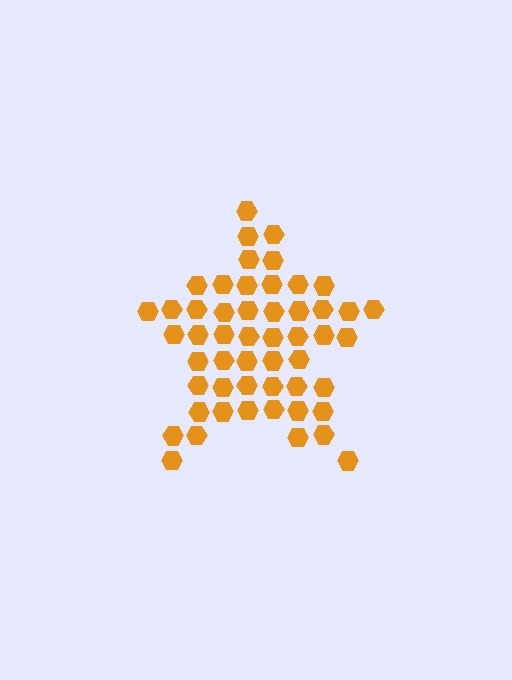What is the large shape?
The large shape is a star.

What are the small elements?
The small elements are hexagons.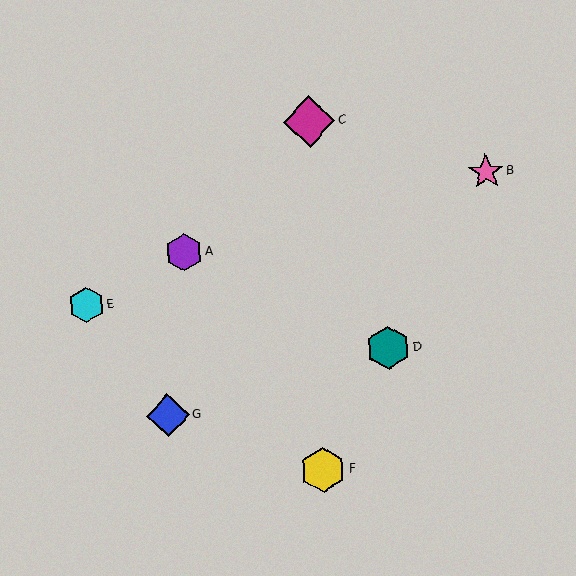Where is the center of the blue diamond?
The center of the blue diamond is at (168, 415).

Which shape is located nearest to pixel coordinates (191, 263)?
The purple hexagon (labeled A) at (184, 252) is nearest to that location.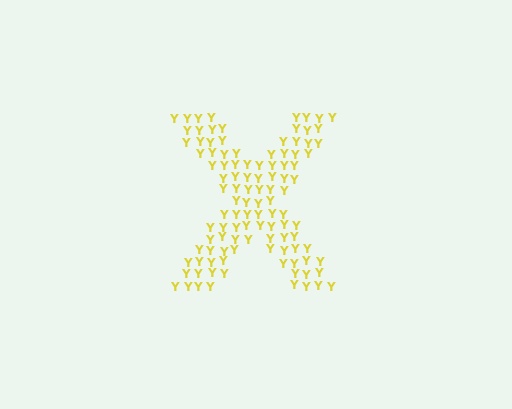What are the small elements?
The small elements are letter Y's.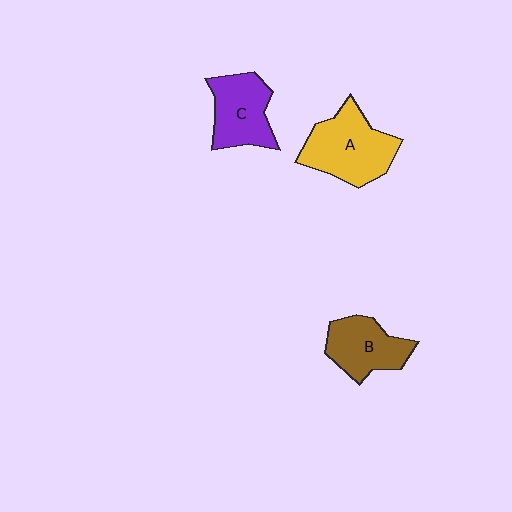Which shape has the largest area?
Shape A (yellow).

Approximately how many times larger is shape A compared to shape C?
Approximately 1.3 times.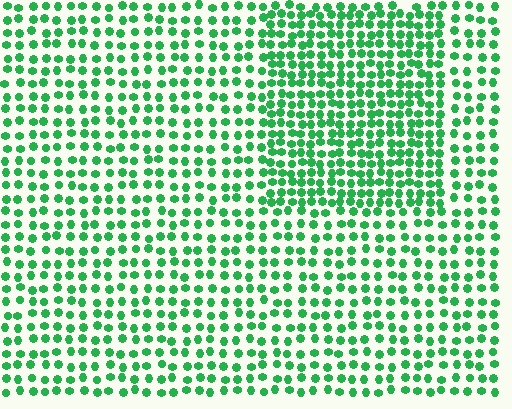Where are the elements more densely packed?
The elements are more densely packed inside the rectangle boundary.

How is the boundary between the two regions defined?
The boundary is defined by a change in element density (approximately 1.7x ratio). All elements are the same color, size, and shape.